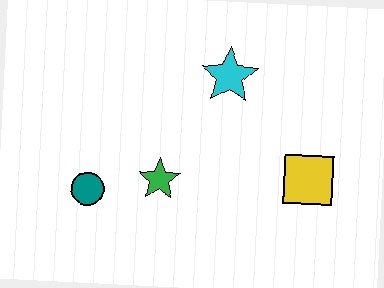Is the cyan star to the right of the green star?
Yes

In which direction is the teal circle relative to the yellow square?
The teal circle is to the left of the yellow square.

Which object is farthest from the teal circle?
The yellow square is farthest from the teal circle.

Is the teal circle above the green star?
No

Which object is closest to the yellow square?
The cyan star is closest to the yellow square.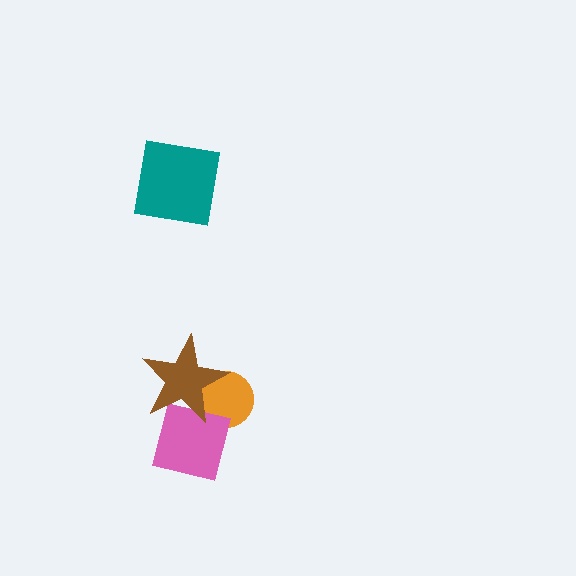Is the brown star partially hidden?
No, no other shape covers it.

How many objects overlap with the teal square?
0 objects overlap with the teal square.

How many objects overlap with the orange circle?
2 objects overlap with the orange circle.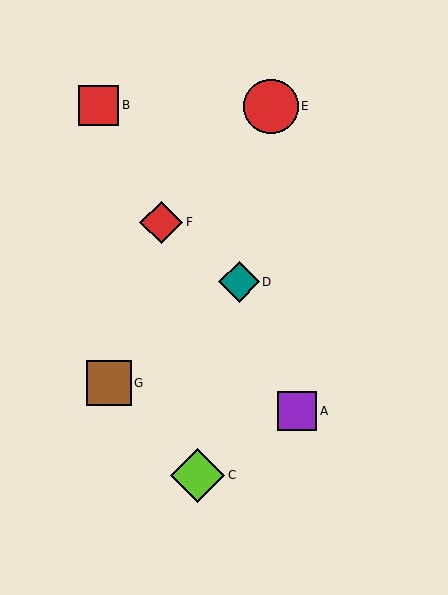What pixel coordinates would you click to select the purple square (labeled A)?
Click at (297, 411) to select the purple square A.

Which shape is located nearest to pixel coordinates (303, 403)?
The purple square (labeled A) at (297, 411) is nearest to that location.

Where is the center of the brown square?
The center of the brown square is at (109, 383).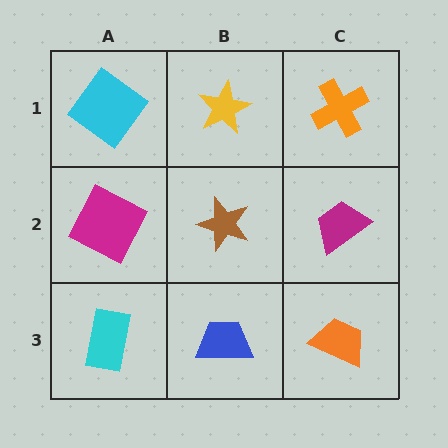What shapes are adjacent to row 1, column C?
A magenta trapezoid (row 2, column C), a yellow star (row 1, column B).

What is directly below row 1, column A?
A magenta square.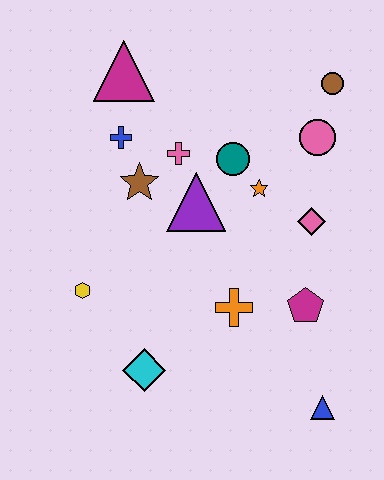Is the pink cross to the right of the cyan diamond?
Yes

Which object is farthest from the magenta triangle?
The blue triangle is farthest from the magenta triangle.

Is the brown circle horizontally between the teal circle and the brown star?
No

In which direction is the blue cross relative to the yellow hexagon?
The blue cross is above the yellow hexagon.